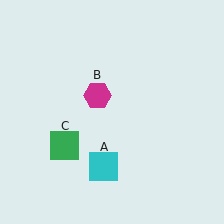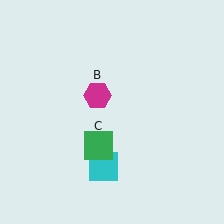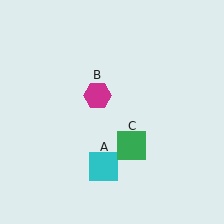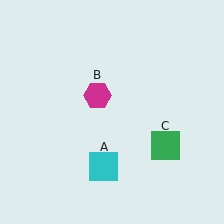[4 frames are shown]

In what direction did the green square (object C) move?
The green square (object C) moved right.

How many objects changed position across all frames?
1 object changed position: green square (object C).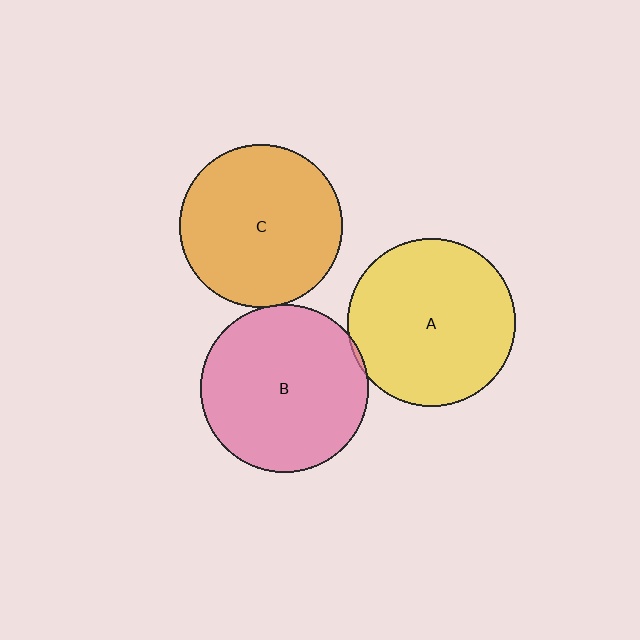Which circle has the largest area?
Circle B (pink).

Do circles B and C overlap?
Yes.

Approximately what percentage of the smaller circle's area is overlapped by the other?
Approximately 5%.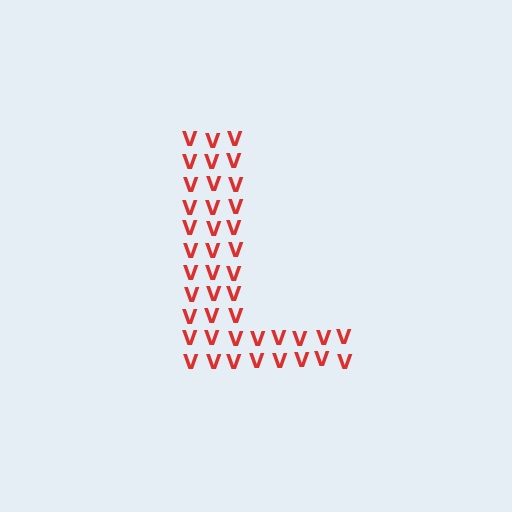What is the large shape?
The large shape is the letter L.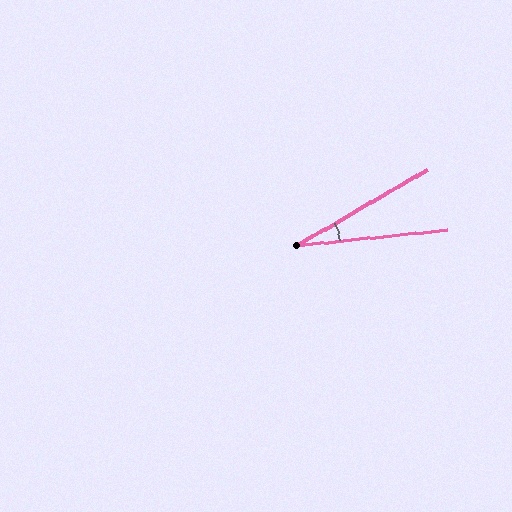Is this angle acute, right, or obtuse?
It is acute.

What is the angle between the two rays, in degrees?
Approximately 24 degrees.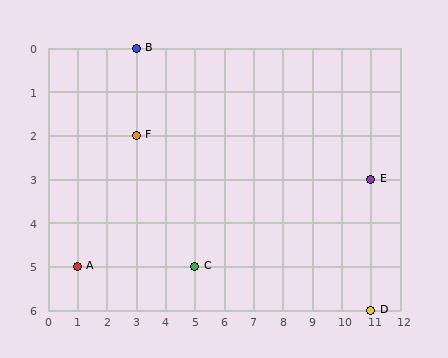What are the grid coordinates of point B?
Point B is at grid coordinates (3, 0).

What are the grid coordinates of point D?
Point D is at grid coordinates (11, 6).